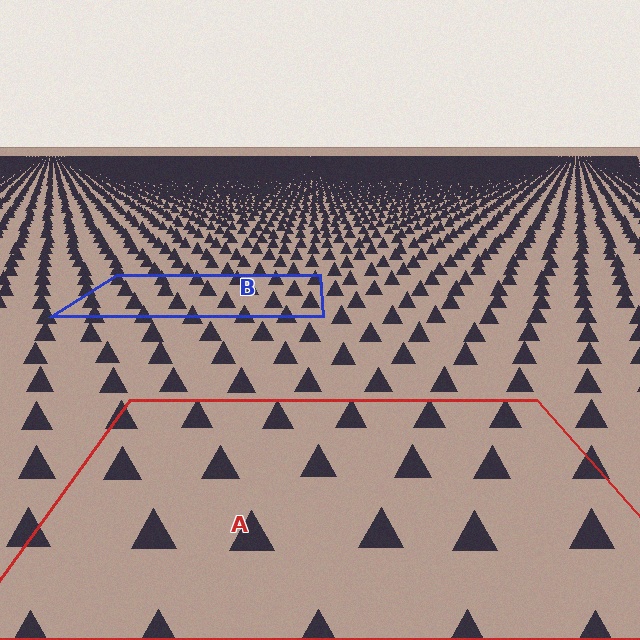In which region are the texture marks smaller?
The texture marks are smaller in region B, because it is farther away.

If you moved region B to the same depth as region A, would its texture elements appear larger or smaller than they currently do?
They would appear larger. At a closer depth, the same texture elements are projected at a bigger on-screen size.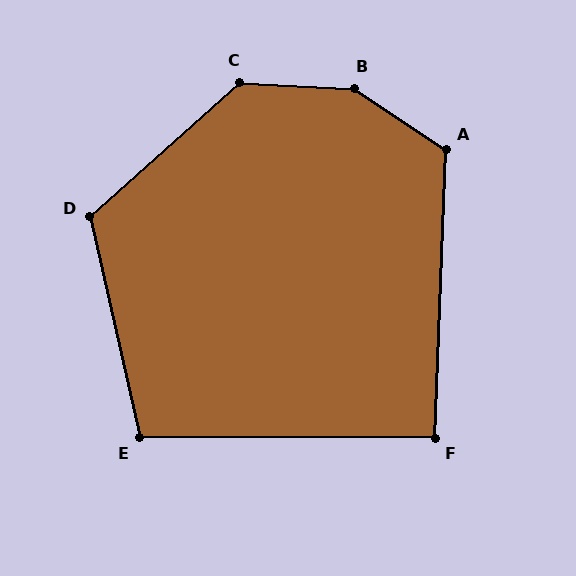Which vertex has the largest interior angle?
B, at approximately 149 degrees.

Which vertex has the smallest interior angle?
F, at approximately 92 degrees.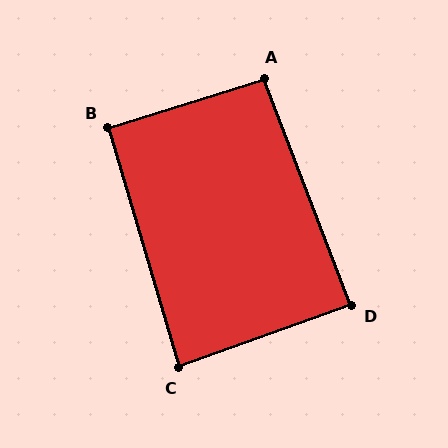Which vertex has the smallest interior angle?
C, at approximately 86 degrees.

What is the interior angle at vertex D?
Approximately 89 degrees (approximately right).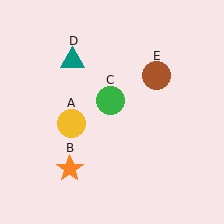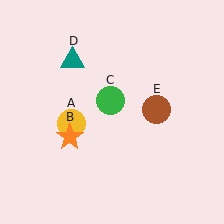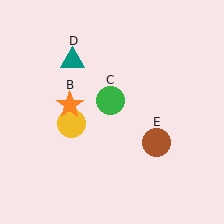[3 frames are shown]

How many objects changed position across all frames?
2 objects changed position: orange star (object B), brown circle (object E).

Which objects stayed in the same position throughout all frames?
Yellow circle (object A) and green circle (object C) and teal triangle (object D) remained stationary.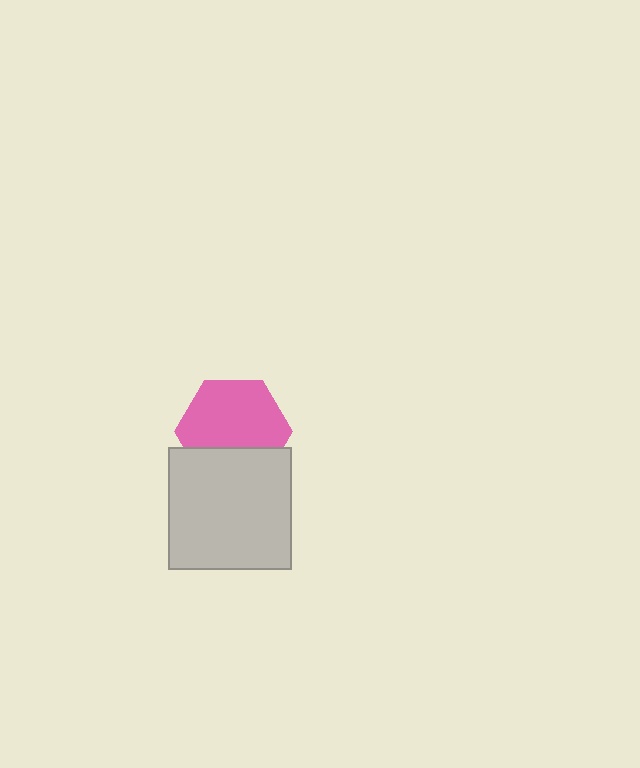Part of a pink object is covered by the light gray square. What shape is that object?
It is a hexagon.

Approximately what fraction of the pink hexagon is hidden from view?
Roughly 31% of the pink hexagon is hidden behind the light gray square.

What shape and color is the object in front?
The object in front is a light gray square.